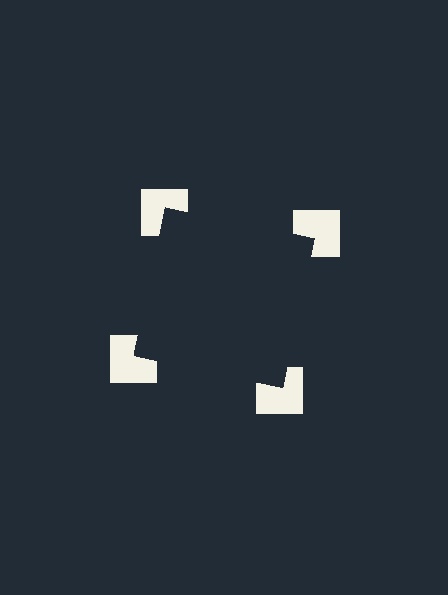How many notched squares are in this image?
There are 4 — one at each vertex of the illusory square.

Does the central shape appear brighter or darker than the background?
It typically appears slightly darker than the background, even though no actual brightness change is drawn.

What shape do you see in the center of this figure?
An illusory square — its edges are inferred from the aligned wedge cuts in the notched squares, not physically drawn.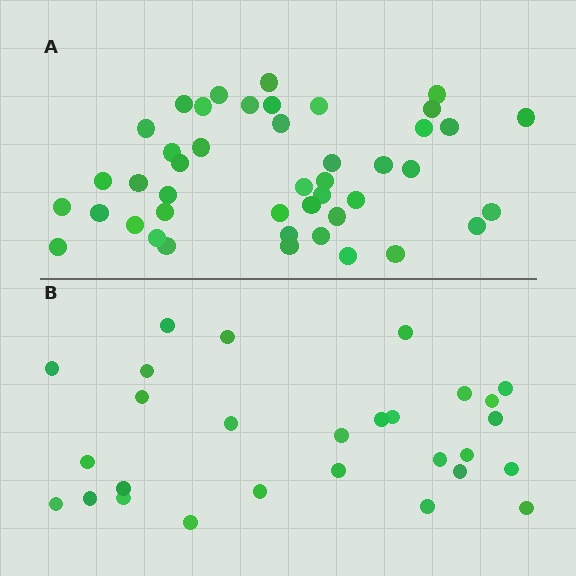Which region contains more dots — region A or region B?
Region A (the top region) has more dots.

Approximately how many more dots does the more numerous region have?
Region A has approximately 15 more dots than region B.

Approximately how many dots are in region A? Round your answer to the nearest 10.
About 40 dots. (The exact count is 44, which rounds to 40.)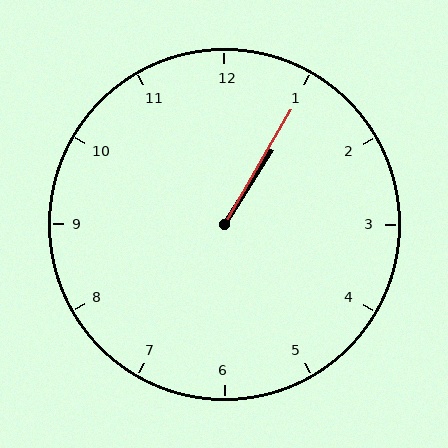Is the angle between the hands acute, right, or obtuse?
It is acute.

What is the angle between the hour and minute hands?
Approximately 2 degrees.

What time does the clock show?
1:05.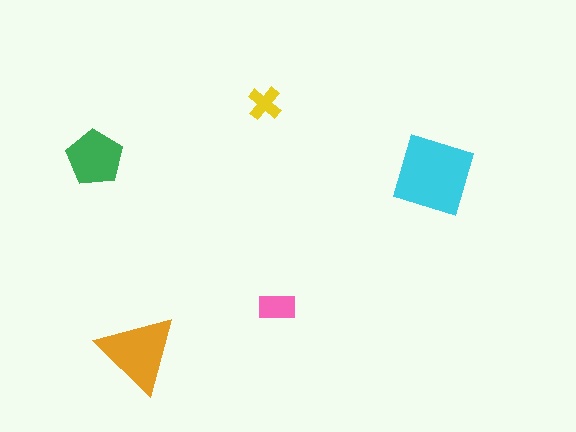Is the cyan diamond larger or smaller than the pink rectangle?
Larger.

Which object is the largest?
The cyan diamond.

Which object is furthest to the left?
The green pentagon is leftmost.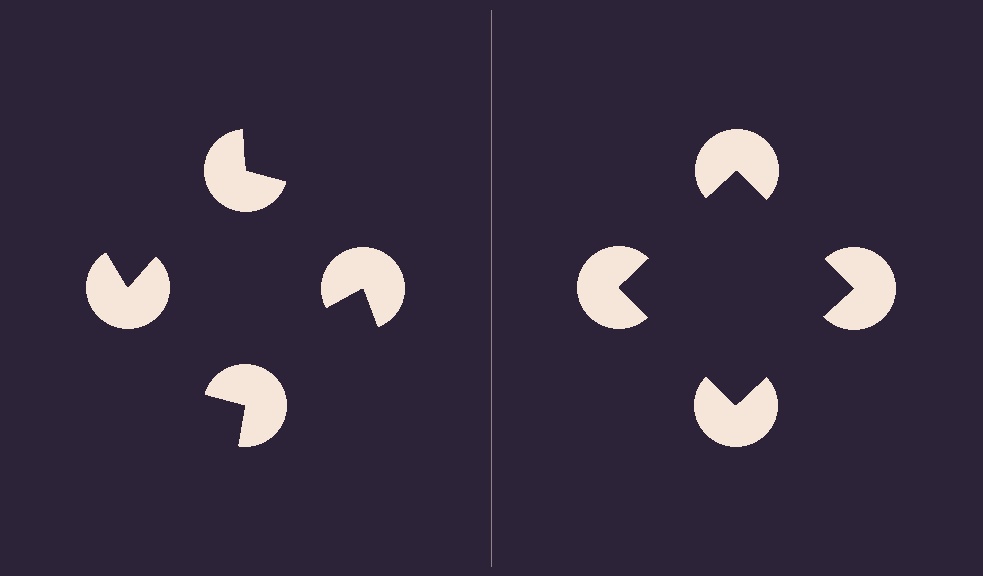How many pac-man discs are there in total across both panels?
8 — 4 on each side.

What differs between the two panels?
The pac-man discs are positioned identically on both sides; only the wedge orientations differ. On the right they align to a square; on the left they are misaligned.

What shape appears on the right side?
An illusory square.